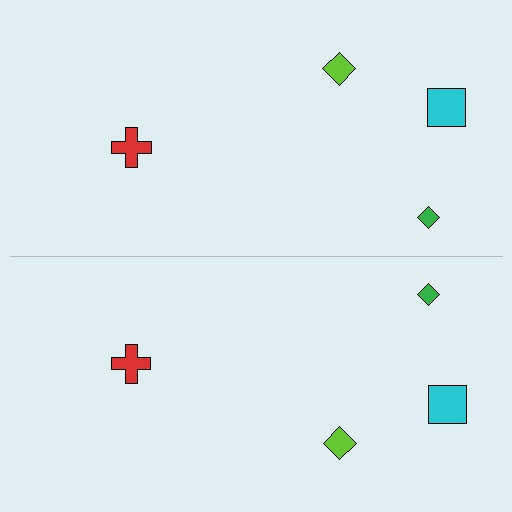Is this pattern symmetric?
Yes, this pattern has bilateral (reflection) symmetry.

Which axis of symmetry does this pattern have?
The pattern has a horizontal axis of symmetry running through the center of the image.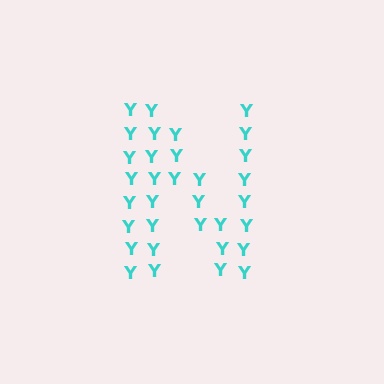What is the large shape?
The large shape is the letter N.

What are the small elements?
The small elements are letter Y's.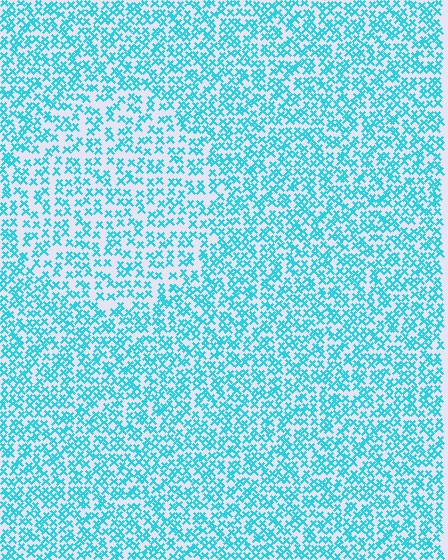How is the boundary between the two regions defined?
The boundary is defined by a change in element density (approximately 1.5x ratio). All elements are the same color, size, and shape.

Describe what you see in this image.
The image contains small cyan elements arranged at two different densities. A circle-shaped region is visible where the elements are less densely packed than the surrounding area.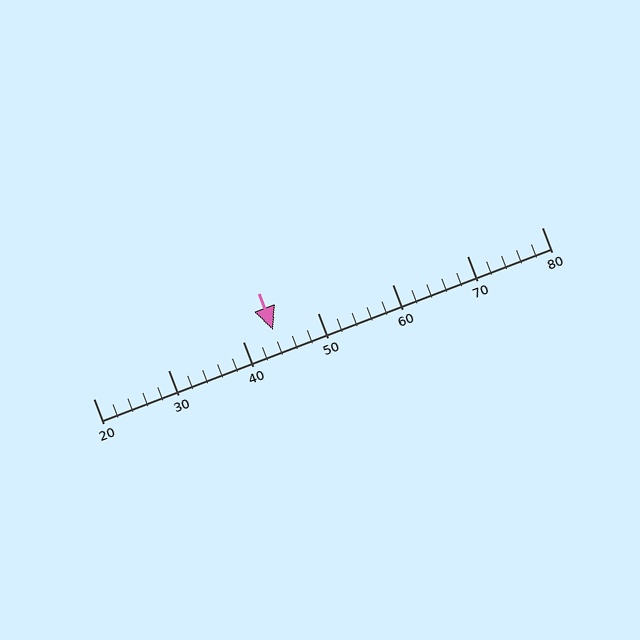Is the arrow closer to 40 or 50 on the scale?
The arrow is closer to 40.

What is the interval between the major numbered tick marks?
The major tick marks are spaced 10 units apart.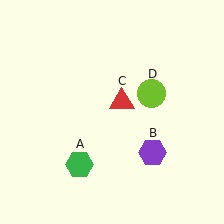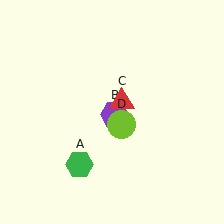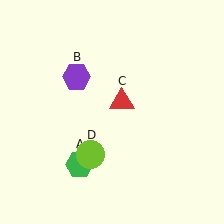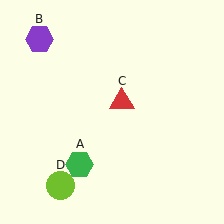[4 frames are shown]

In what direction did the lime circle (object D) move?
The lime circle (object D) moved down and to the left.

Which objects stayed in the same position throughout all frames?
Green hexagon (object A) and red triangle (object C) remained stationary.